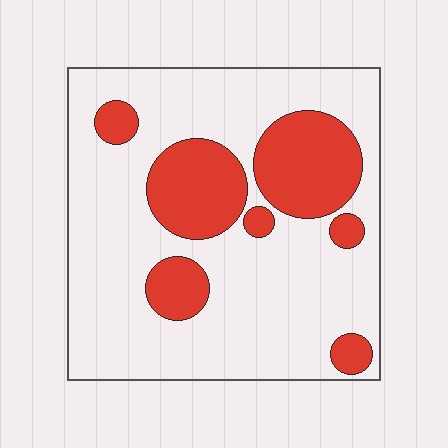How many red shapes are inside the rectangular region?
7.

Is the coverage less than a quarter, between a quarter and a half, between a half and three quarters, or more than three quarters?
Between a quarter and a half.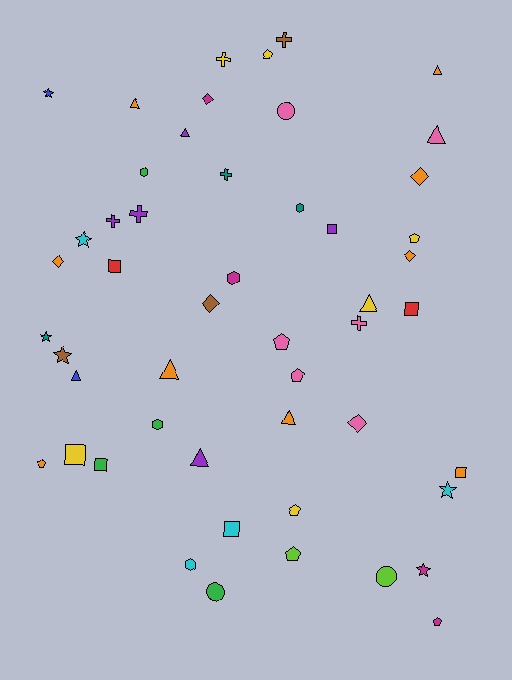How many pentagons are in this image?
There are 8 pentagons.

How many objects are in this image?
There are 50 objects.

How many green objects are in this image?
There are 4 green objects.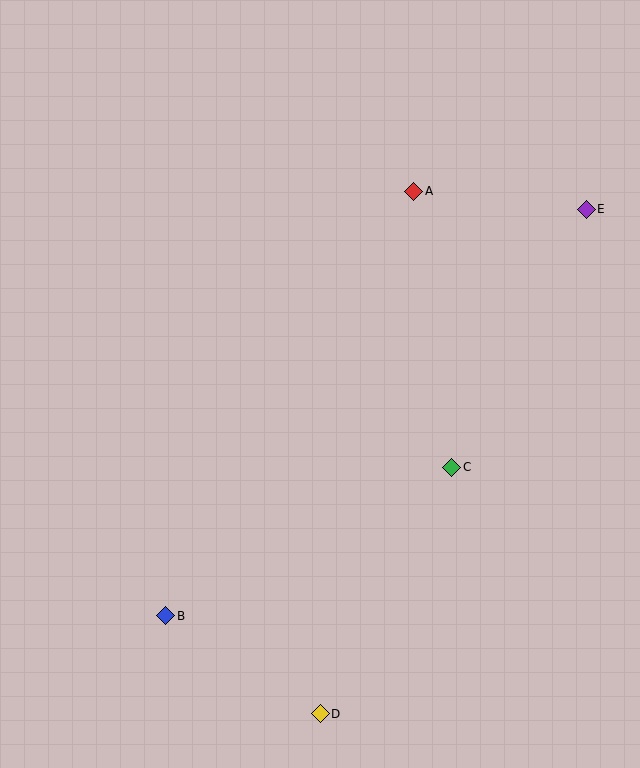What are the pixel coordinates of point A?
Point A is at (414, 191).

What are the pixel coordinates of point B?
Point B is at (166, 616).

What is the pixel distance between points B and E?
The distance between B and E is 585 pixels.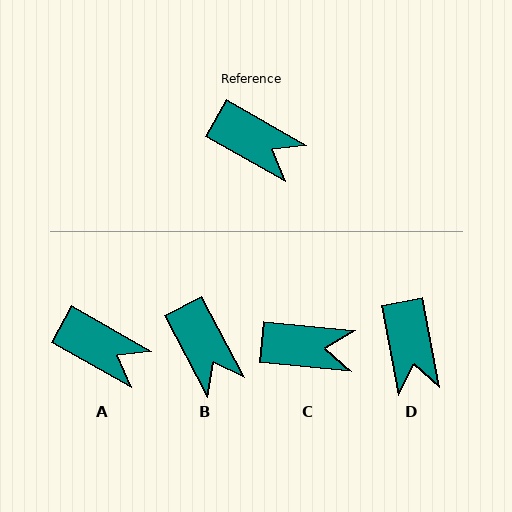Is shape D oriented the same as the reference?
No, it is off by about 50 degrees.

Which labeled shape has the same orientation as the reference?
A.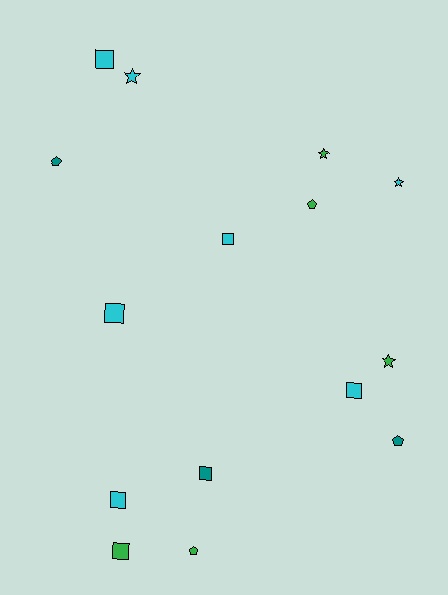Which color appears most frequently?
Cyan, with 7 objects.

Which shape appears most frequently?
Square, with 7 objects.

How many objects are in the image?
There are 15 objects.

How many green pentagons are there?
There are 2 green pentagons.